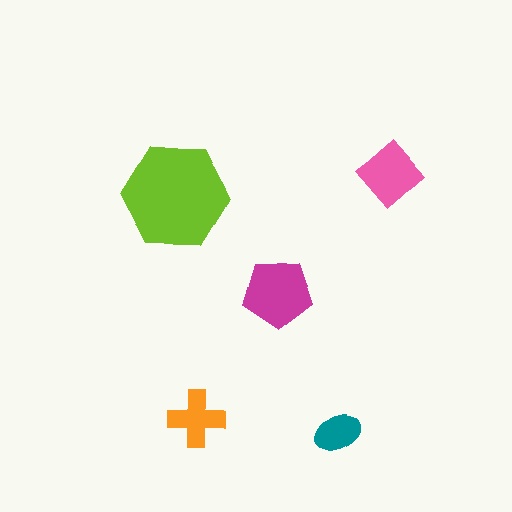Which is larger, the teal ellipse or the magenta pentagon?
The magenta pentagon.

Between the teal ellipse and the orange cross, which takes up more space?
The orange cross.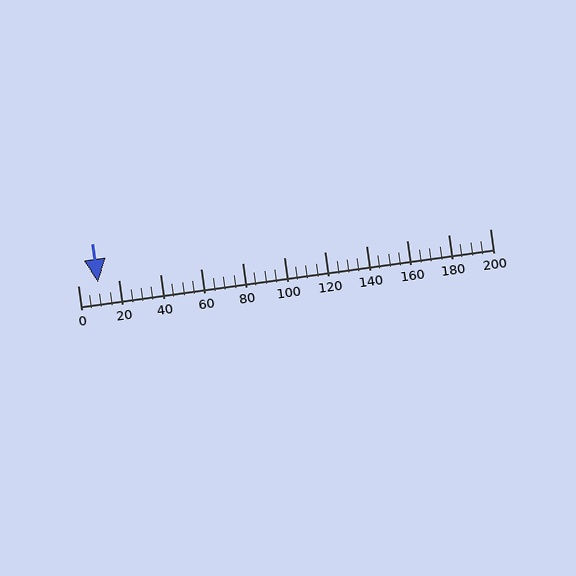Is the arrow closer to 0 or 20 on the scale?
The arrow is closer to 20.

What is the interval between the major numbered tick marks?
The major tick marks are spaced 20 units apart.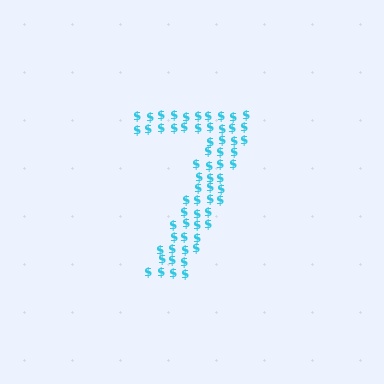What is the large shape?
The large shape is the digit 7.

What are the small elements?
The small elements are dollar signs.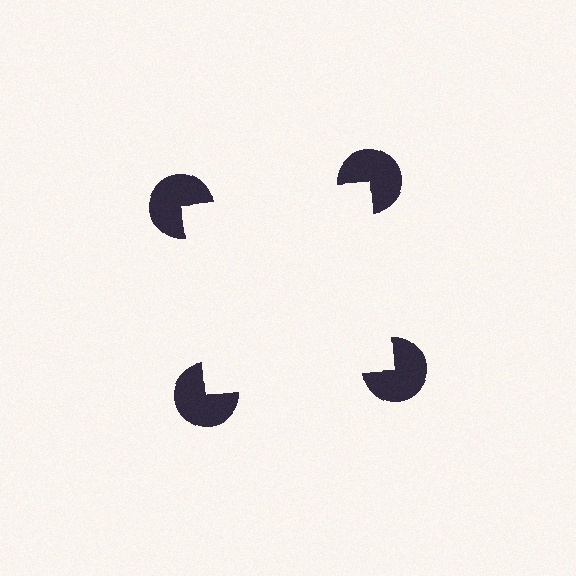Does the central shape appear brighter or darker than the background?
It typically appears slightly brighter than the background, even though no actual brightness change is drawn.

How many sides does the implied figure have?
4 sides.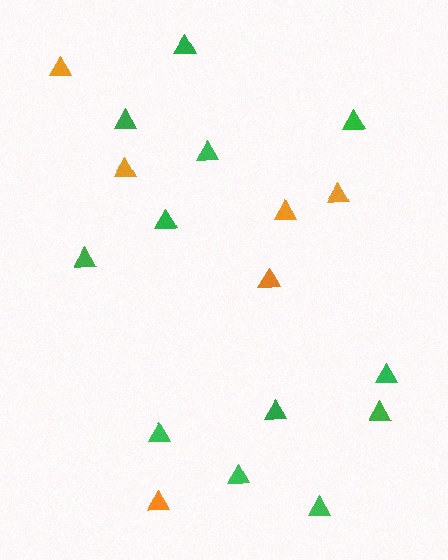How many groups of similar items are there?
There are 2 groups: one group of green triangles (12) and one group of orange triangles (6).